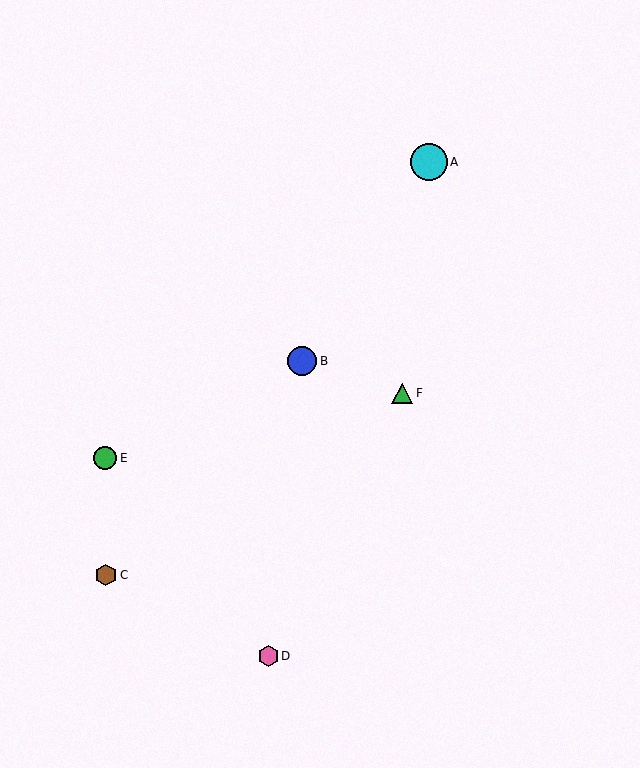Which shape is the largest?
The cyan circle (labeled A) is the largest.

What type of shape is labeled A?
Shape A is a cyan circle.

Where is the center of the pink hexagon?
The center of the pink hexagon is at (268, 656).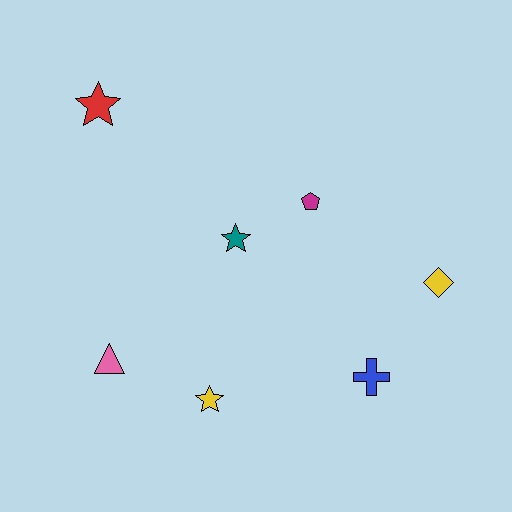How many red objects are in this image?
There is 1 red object.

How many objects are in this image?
There are 7 objects.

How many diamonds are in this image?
There is 1 diamond.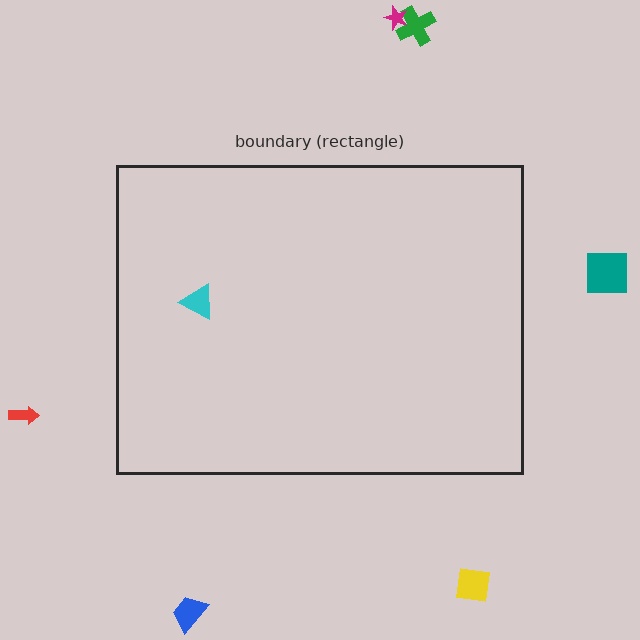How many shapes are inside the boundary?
1 inside, 6 outside.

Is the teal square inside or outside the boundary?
Outside.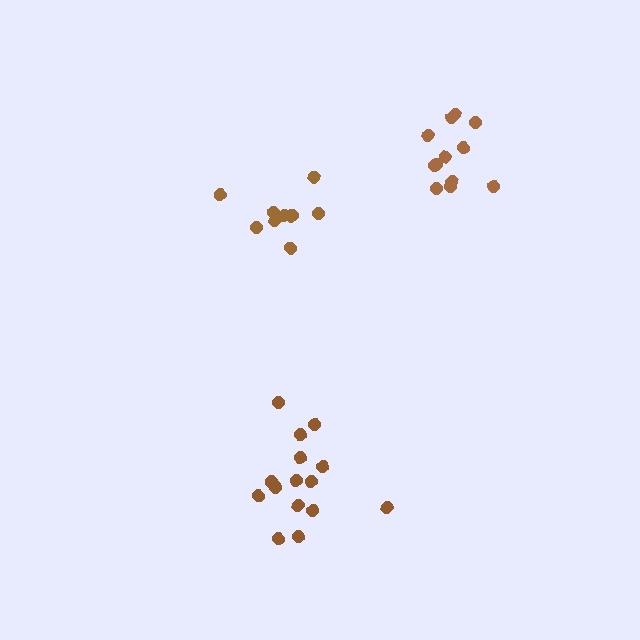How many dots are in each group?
Group 1: 10 dots, Group 2: 15 dots, Group 3: 12 dots (37 total).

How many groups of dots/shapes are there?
There are 3 groups.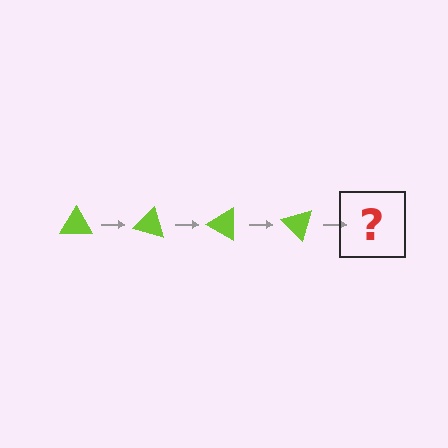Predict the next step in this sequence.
The next step is a lime triangle rotated 60 degrees.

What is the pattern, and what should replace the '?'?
The pattern is that the triangle rotates 15 degrees each step. The '?' should be a lime triangle rotated 60 degrees.